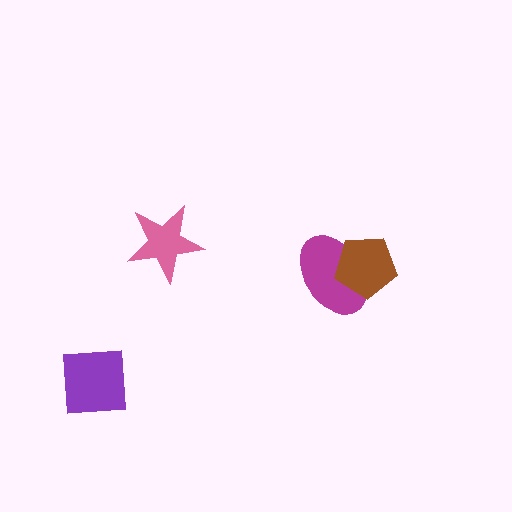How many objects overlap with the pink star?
0 objects overlap with the pink star.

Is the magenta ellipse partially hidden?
Yes, it is partially covered by another shape.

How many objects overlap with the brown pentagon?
1 object overlaps with the brown pentagon.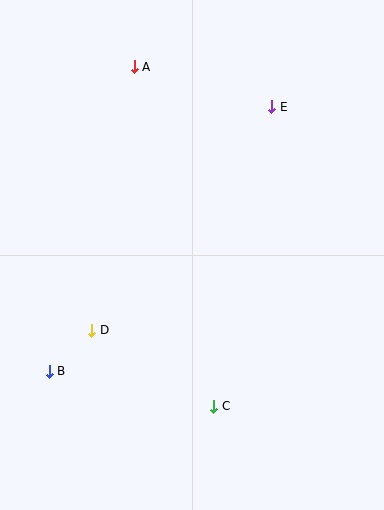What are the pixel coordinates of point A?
Point A is at (134, 67).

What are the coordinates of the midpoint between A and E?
The midpoint between A and E is at (203, 87).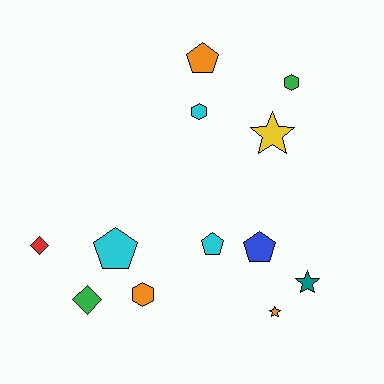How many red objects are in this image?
There is 1 red object.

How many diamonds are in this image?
There are 2 diamonds.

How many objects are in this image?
There are 12 objects.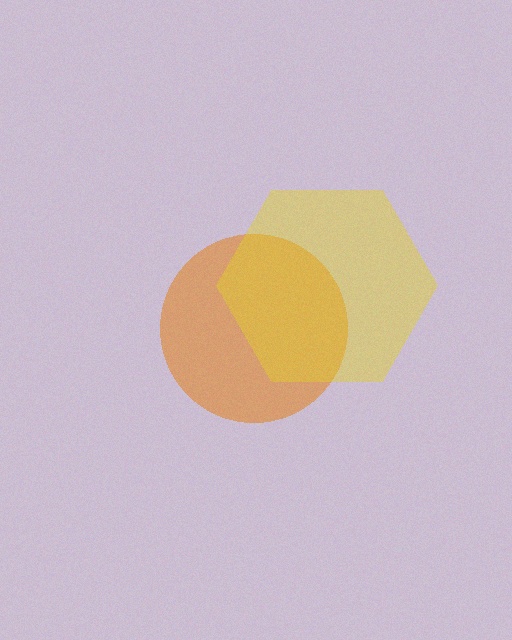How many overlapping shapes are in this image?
There are 2 overlapping shapes in the image.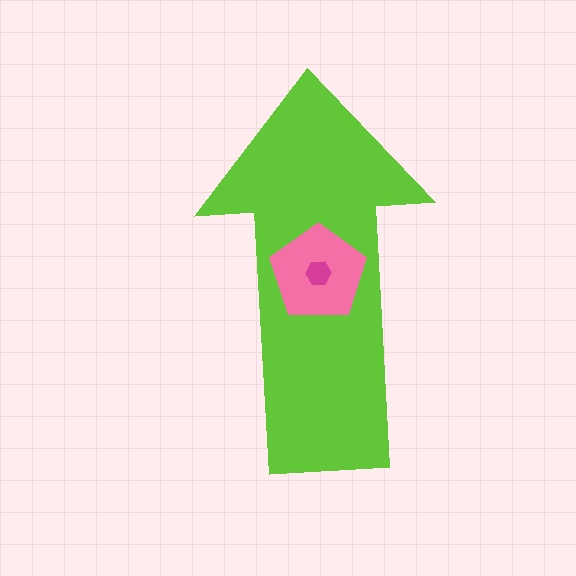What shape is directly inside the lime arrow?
The pink pentagon.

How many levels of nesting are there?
3.